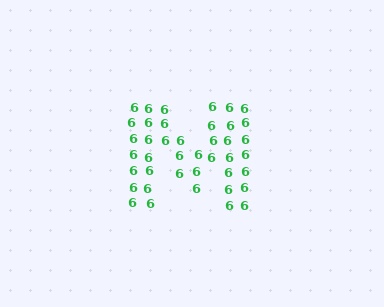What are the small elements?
The small elements are digit 6's.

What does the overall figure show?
The overall figure shows the letter M.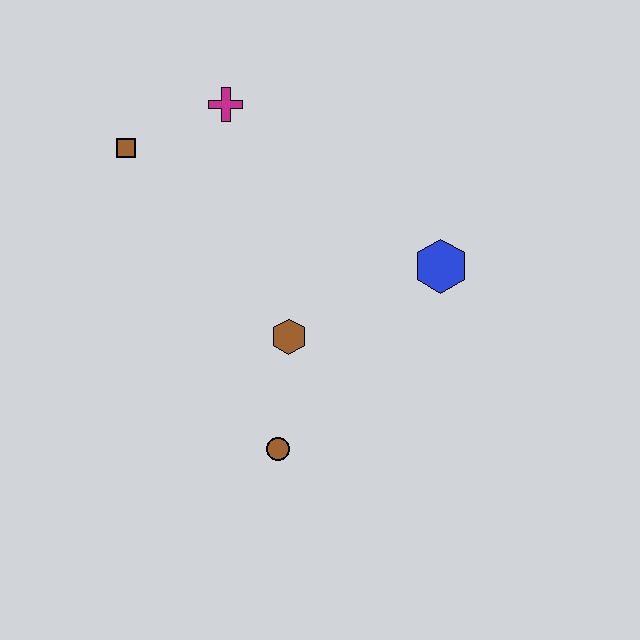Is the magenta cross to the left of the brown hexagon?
Yes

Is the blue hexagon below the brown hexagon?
No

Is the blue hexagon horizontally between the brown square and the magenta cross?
No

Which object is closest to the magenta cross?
The brown square is closest to the magenta cross.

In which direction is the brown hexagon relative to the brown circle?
The brown hexagon is above the brown circle.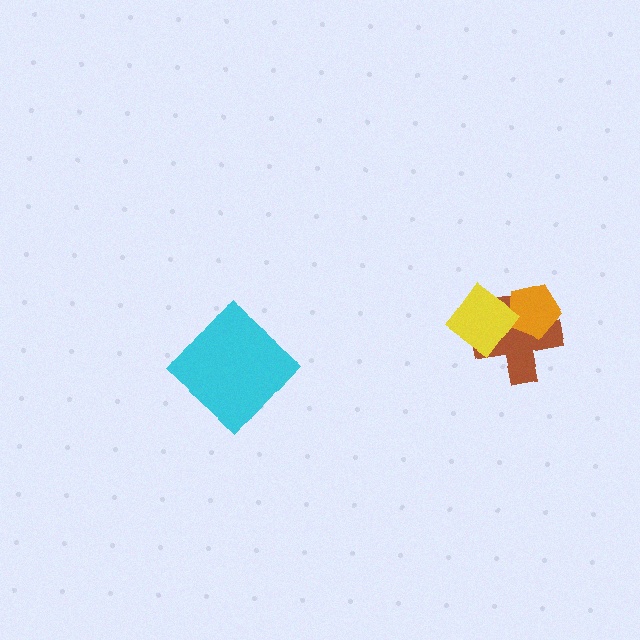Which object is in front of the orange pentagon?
The yellow diamond is in front of the orange pentagon.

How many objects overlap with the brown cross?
2 objects overlap with the brown cross.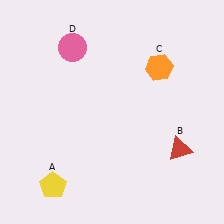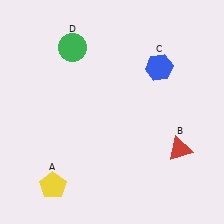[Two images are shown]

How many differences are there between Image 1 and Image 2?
There are 2 differences between the two images.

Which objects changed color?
C changed from orange to blue. D changed from pink to green.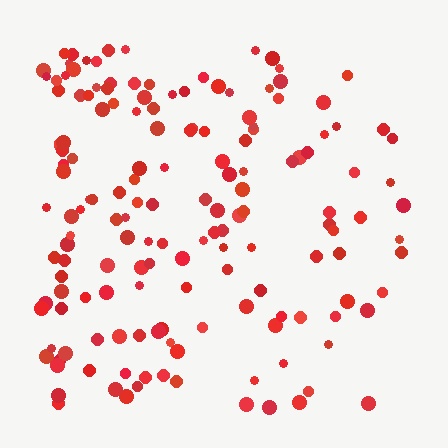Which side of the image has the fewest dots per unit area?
The right.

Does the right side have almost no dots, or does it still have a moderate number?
Still a moderate number, just noticeably fewer than the left.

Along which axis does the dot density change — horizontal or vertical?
Horizontal.